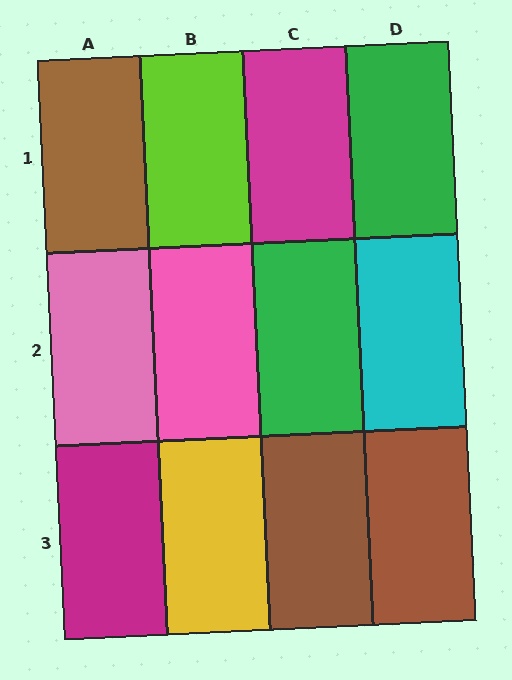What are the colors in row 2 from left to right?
Pink, pink, green, cyan.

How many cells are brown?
3 cells are brown.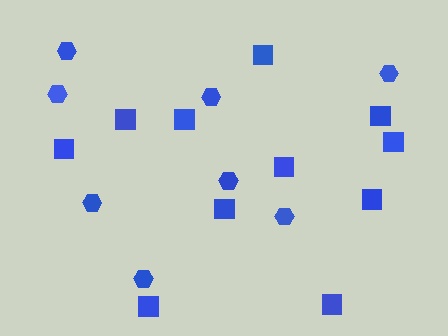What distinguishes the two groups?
There are 2 groups: one group of hexagons (8) and one group of squares (11).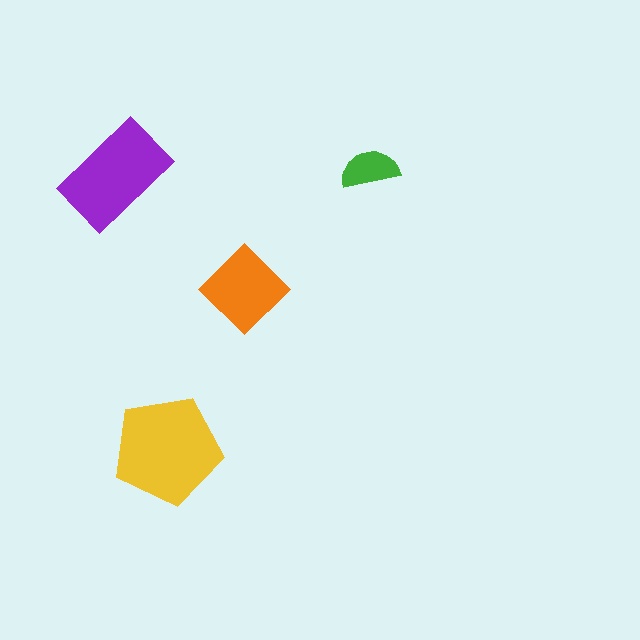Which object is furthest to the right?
The green semicircle is rightmost.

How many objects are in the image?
There are 4 objects in the image.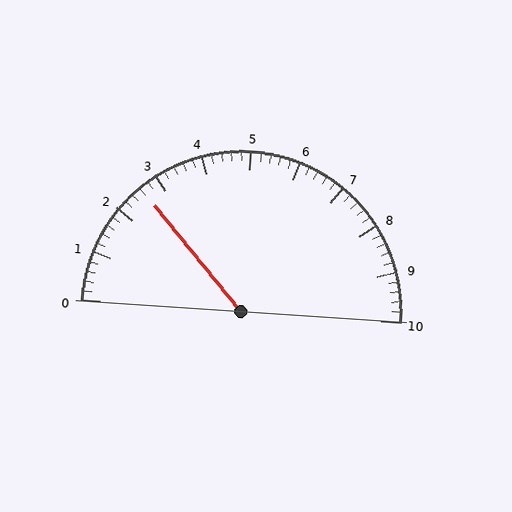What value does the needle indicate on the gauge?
The needle indicates approximately 2.6.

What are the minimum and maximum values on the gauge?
The gauge ranges from 0 to 10.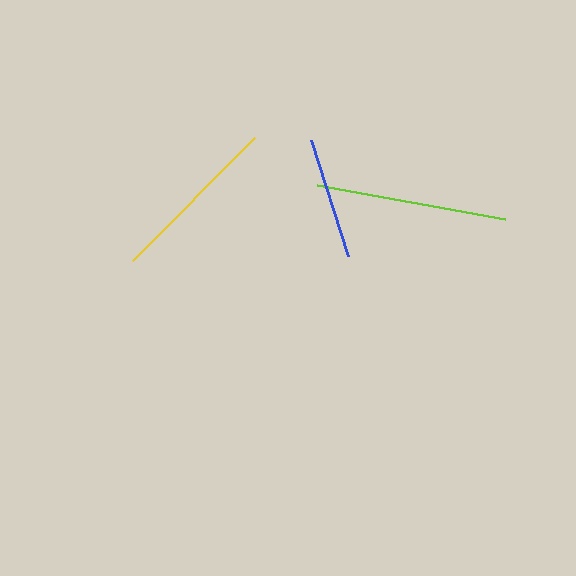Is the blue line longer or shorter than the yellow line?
The yellow line is longer than the blue line.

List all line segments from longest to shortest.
From longest to shortest: lime, yellow, blue.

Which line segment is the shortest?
The blue line is the shortest at approximately 122 pixels.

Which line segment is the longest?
The lime line is the longest at approximately 191 pixels.